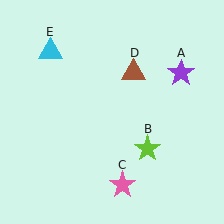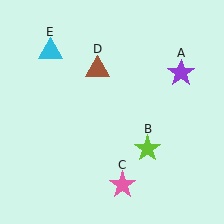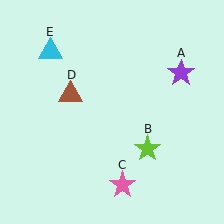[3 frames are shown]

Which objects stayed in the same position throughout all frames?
Purple star (object A) and lime star (object B) and pink star (object C) and cyan triangle (object E) remained stationary.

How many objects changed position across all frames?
1 object changed position: brown triangle (object D).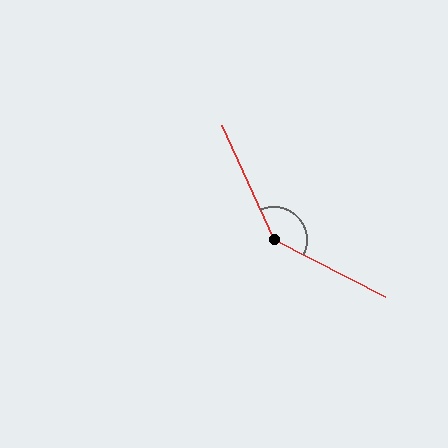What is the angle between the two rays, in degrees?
Approximately 141 degrees.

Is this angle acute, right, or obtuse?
It is obtuse.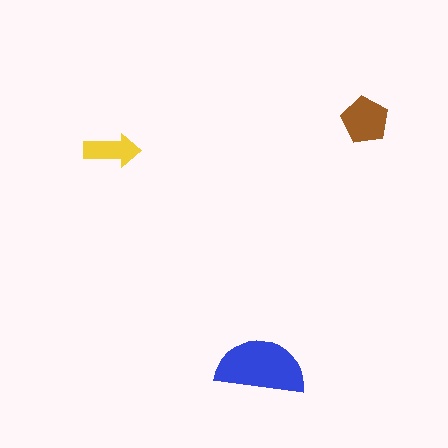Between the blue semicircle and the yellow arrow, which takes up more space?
The blue semicircle.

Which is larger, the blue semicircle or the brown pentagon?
The blue semicircle.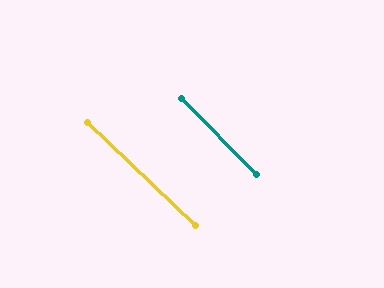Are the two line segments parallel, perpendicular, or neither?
Parallel — their directions differ by only 1.4°.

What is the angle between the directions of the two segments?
Approximately 1 degree.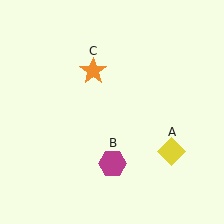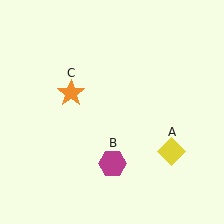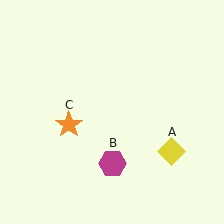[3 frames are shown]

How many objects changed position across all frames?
1 object changed position: orange star (object C).